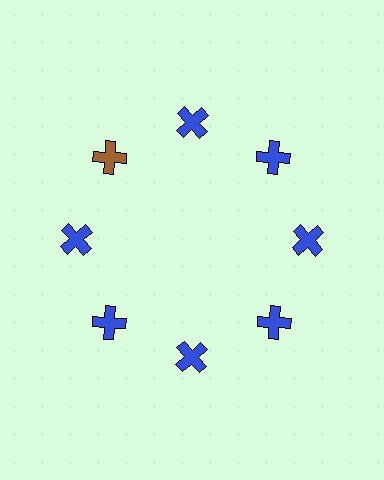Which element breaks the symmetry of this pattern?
The brown cross at roughly the 10 o'clock position breaks the symmetry. All other shapes are blue crosses.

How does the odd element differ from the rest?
It has a different color: brown instead of blue.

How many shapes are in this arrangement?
There are 8 shapes arranged in a ring pattern.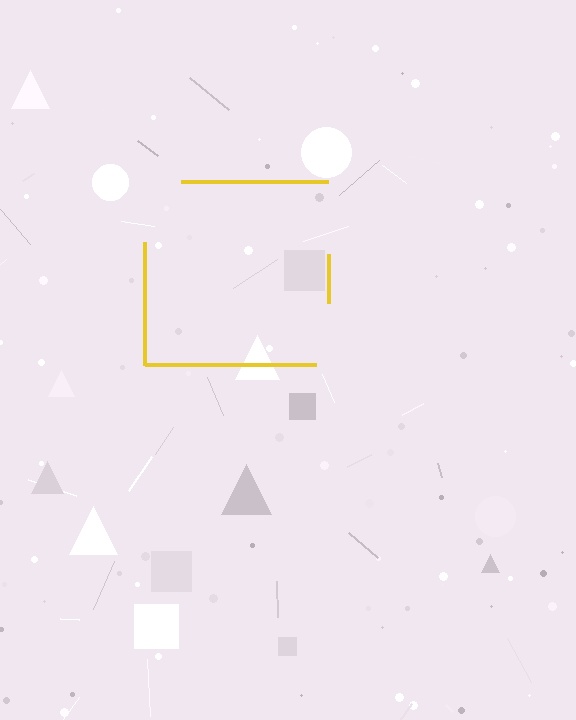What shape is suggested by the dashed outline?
The dashed outline suggests a square.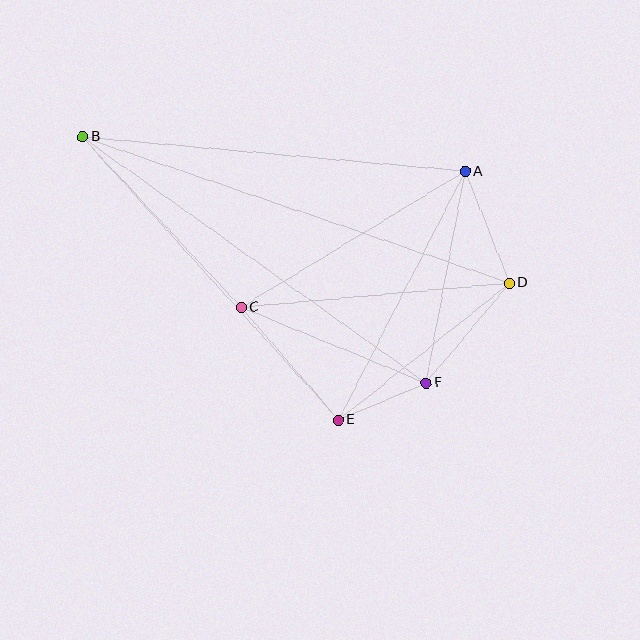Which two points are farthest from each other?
Points B and D are farthest from each other.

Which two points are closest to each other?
Points E and F are closest to each other.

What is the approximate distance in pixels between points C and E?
The distance between C and E is approximately 149 pixels.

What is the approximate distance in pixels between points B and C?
The distance between B and C is approximately 233 pixels.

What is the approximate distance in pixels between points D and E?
The distance between D and E is approximately 219 pixels.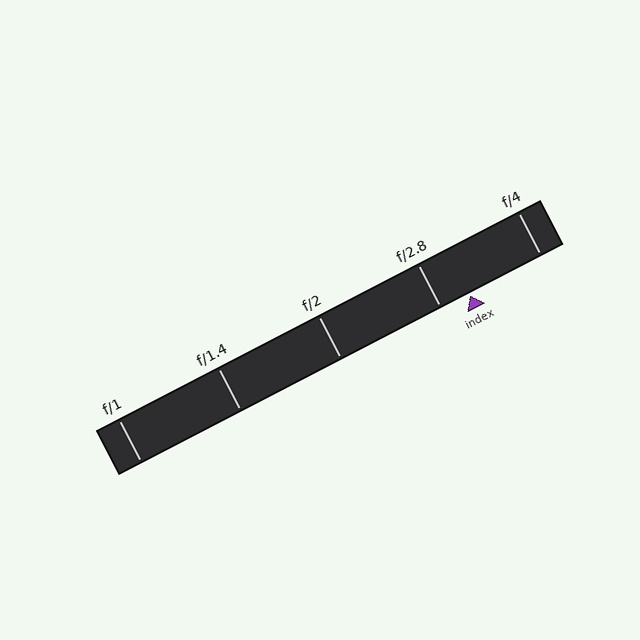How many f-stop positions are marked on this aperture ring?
There are 5 f-stop positions marked.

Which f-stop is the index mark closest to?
The index mark is closest to f/2.8.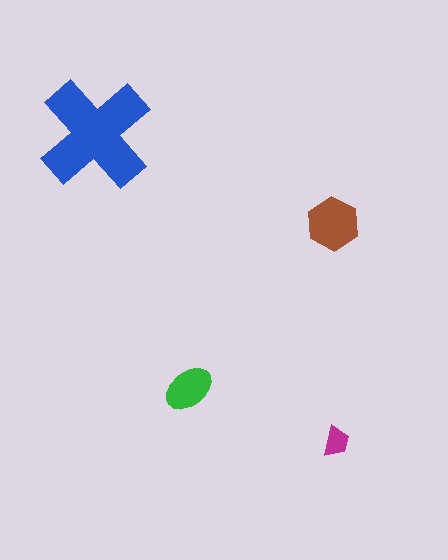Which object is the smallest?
The magenta trapezoid.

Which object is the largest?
The blue cross.